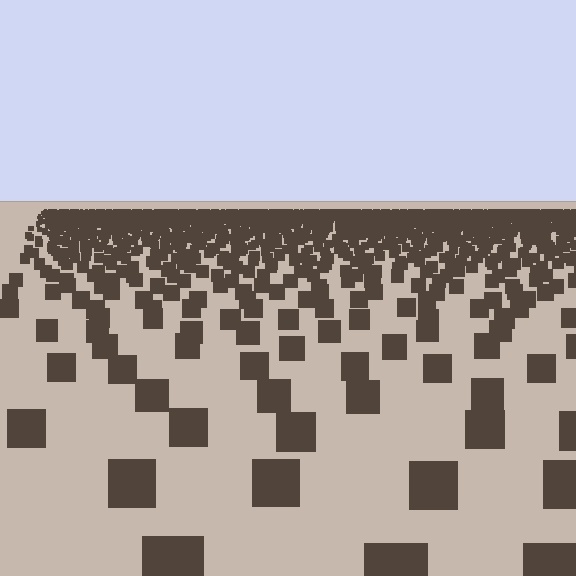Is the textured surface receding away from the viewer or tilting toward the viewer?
The surface is receding away from the viewer. Texture elements get smaller and denser toward the top.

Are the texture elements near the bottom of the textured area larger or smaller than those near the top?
Larger. Near the bottom, elements are closer to the viewer and appear at a bigger on-screen size.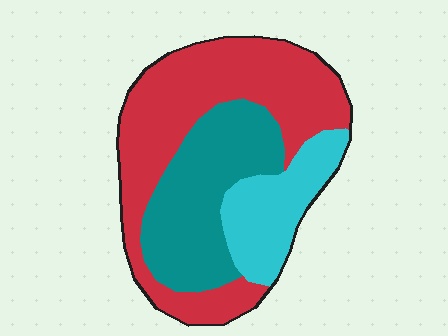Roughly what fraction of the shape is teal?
Teal takes up about one third (1/3) of the shape.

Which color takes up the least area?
Cyan, at roughly 20%.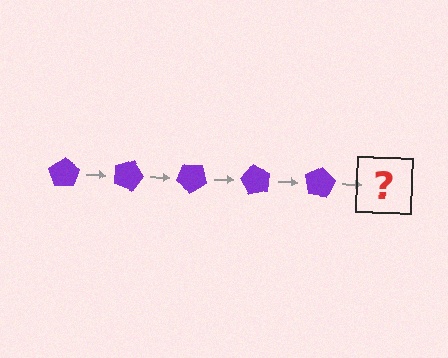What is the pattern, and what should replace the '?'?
The pattern is that the pentagon rotates 20 degrees each step. The '?' should be a purple pentagon rotated 100 degrees.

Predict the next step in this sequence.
The next step is a purple pentagon rotated 100 degrees.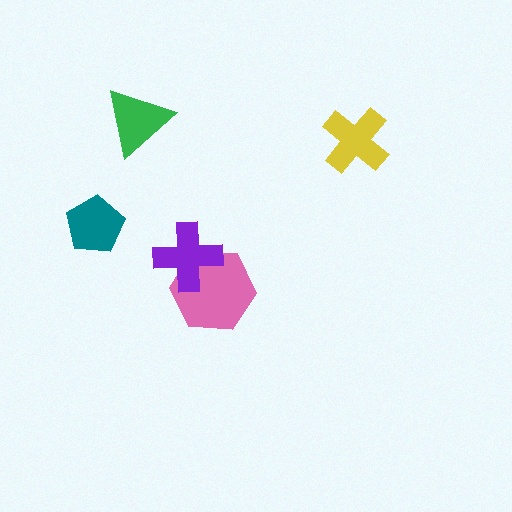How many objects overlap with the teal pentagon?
0 objects overlap with the teal pentagon.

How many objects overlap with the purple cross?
1 object overlaps with the purple cross.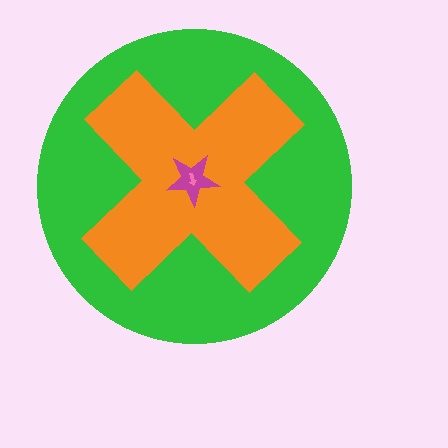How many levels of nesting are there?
4.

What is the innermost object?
The pink arrow.